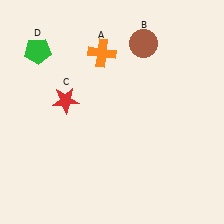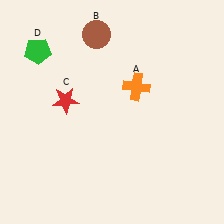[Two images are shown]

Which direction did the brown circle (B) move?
The brown circle (B) moved left.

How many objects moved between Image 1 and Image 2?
2 objects moved between the two images.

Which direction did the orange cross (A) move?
The orange cross (A) moved right.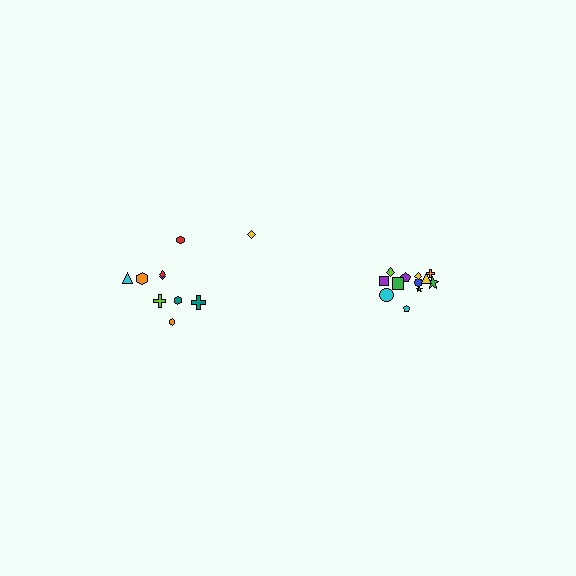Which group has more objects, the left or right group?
The right group.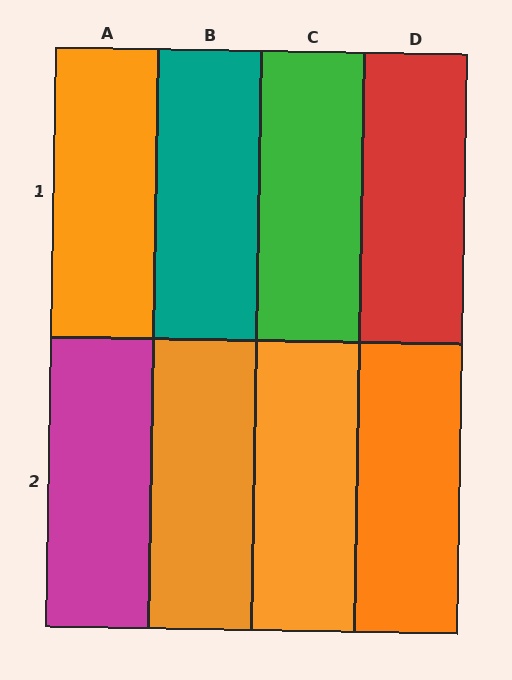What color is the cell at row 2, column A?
Magenta.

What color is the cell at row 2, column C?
Orange.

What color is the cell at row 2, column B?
Orange.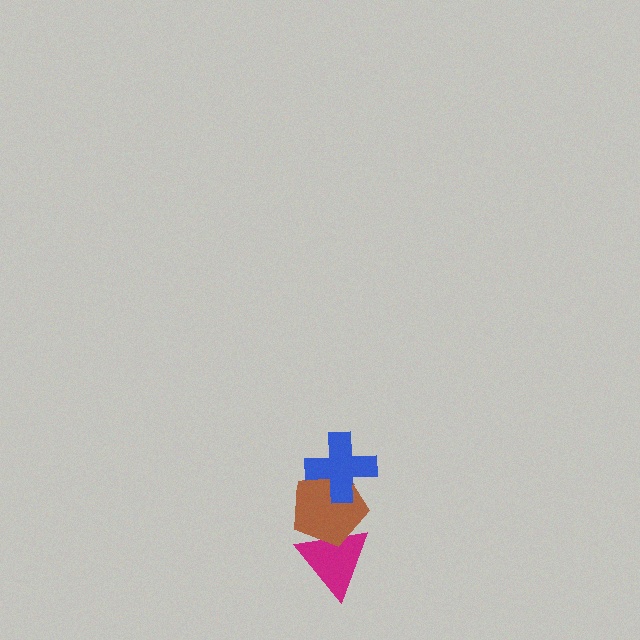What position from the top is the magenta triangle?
The magenta triangle is 3rd from the top.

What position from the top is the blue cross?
The blue cross is 1st from the top.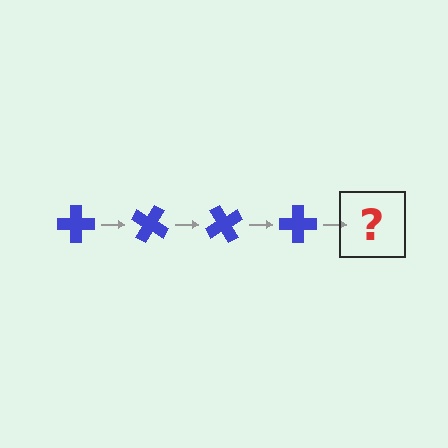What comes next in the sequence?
The next element should be a blue cross rotated 120 degrees.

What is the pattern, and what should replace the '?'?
The pattern is that the cross rotates 30 degrees each step. The '?' should be a blue cross rotated 120 degrees.